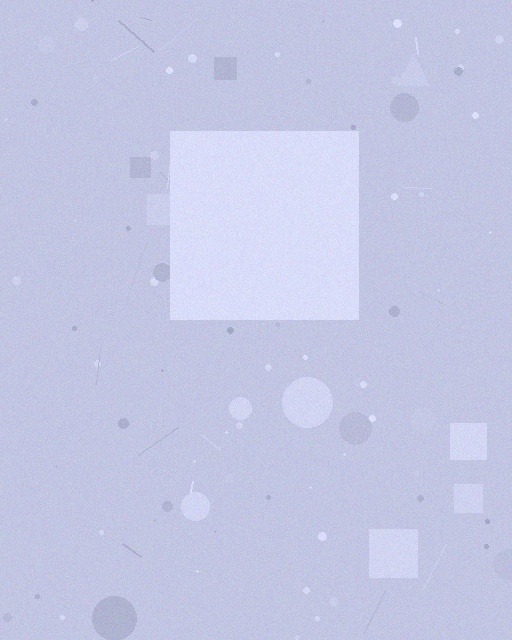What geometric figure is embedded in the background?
A square is embedded in the background.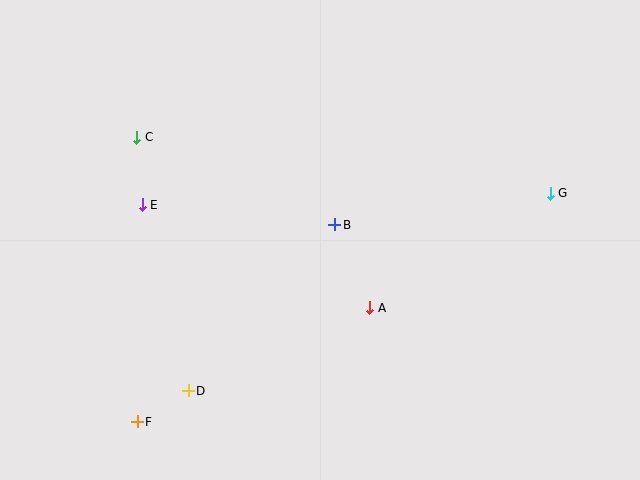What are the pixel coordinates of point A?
Point A is at (370, 308).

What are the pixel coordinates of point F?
Point F is at (137, 422).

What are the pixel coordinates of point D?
Point D is at (188, 391).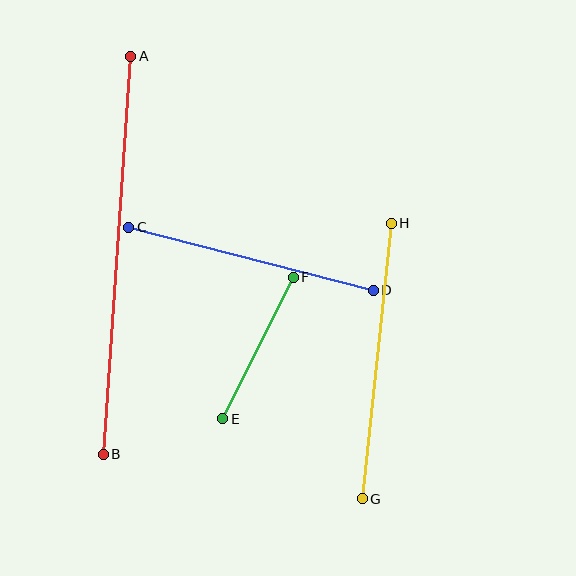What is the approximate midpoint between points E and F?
The midpoint is at approximately (258, 348) pixels.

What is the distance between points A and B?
The distance is approximately 399 pixels.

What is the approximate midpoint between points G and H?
The midpoint is at approximately (377, 361) pixels.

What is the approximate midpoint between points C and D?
The midpoint is at approximately (251, 259) pixels.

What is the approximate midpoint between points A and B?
The midpoint is at approximately (117, 255) pixels.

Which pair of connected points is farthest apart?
Points A and B are farthest apart.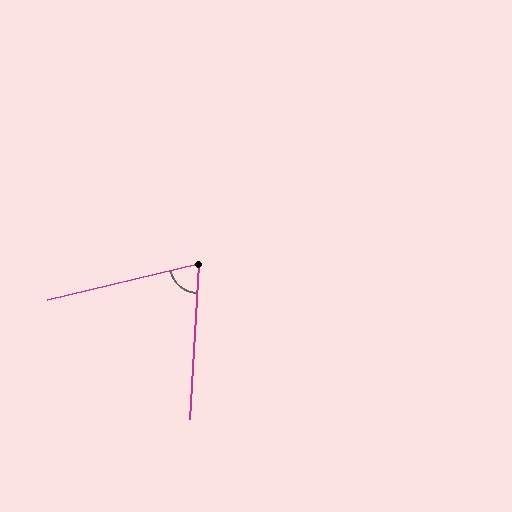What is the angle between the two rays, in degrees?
Approximately 73 degrees.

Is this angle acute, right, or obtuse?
It is acute.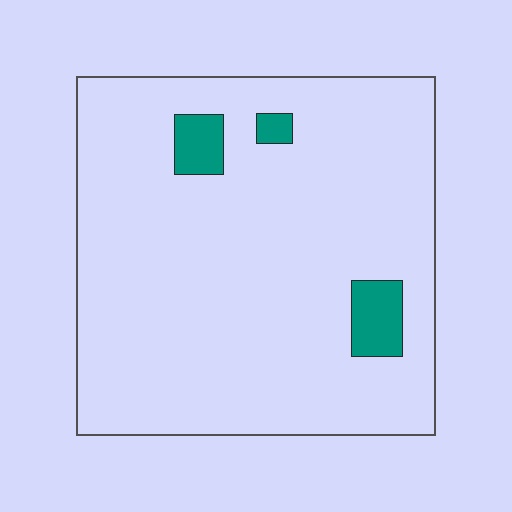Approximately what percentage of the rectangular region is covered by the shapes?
Approximately 5%.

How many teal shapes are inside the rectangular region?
3.